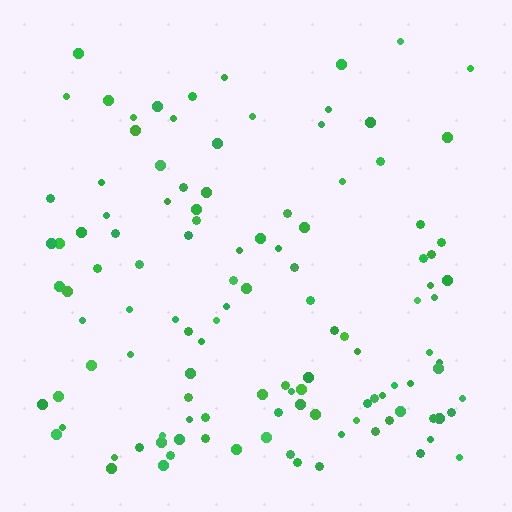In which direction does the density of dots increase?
From top to bottom, with the bottom side densest.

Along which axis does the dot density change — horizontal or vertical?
Vertical.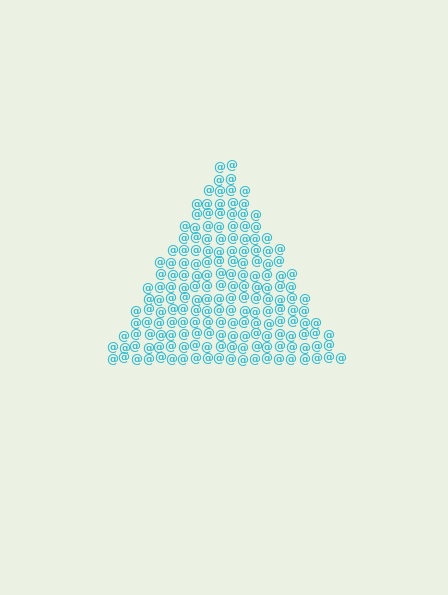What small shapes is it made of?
It is made of small at signs.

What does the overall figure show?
The overall figure shows a triangle.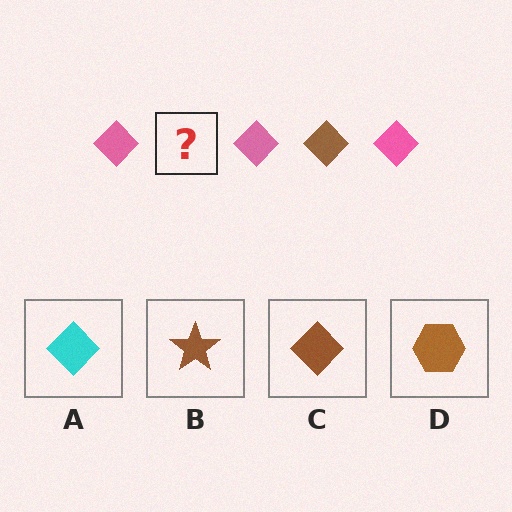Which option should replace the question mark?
Option C.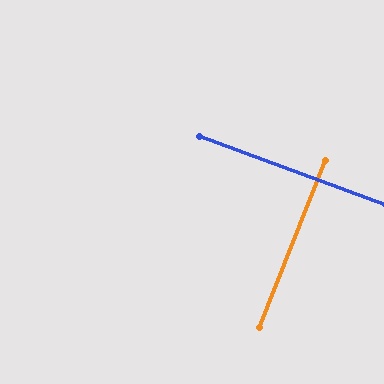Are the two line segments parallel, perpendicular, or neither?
Perpendicular — they meet at approximately 89°.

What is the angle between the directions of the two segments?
Approximately 89 degrees.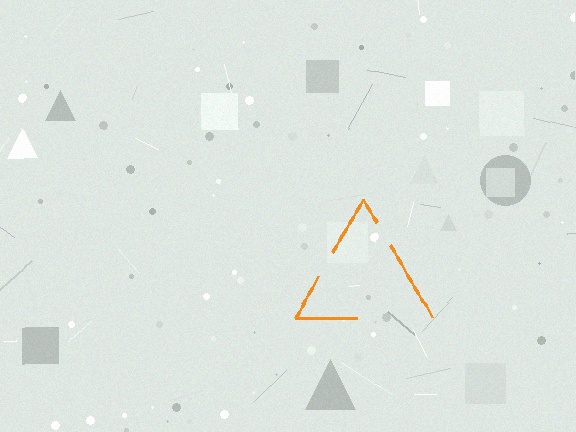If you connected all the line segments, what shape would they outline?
They would outline a triangle.